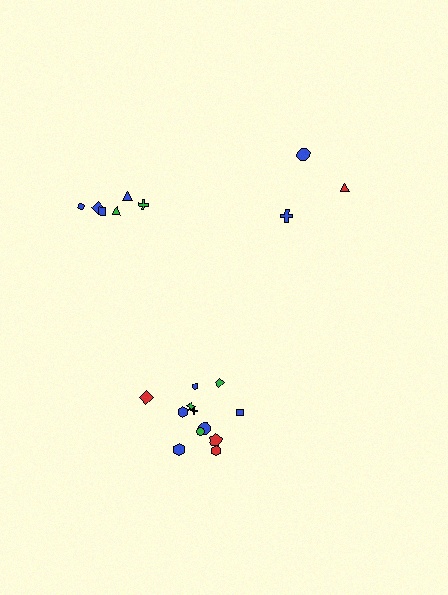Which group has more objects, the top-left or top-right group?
The top-left group.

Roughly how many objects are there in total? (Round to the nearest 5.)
Roughly 20 objects in total.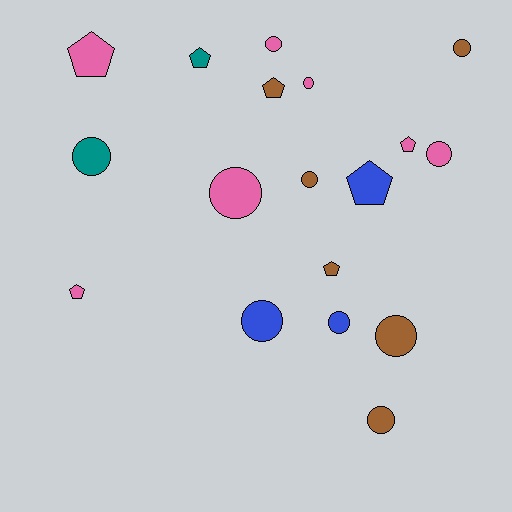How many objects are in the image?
There are 18 objects.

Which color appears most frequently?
Pink, with 7 objects.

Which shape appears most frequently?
Circle, with 11 objects.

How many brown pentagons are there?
There are 2 brown pentagons.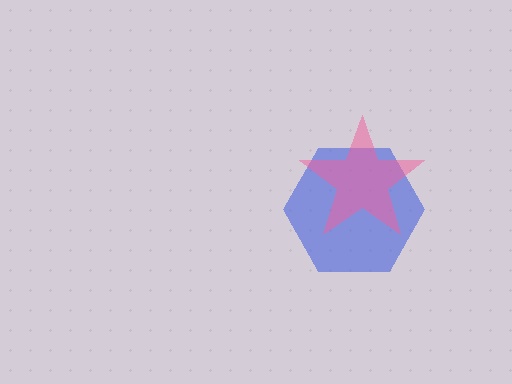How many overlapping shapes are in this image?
There are 2 overlapping shapes in the image.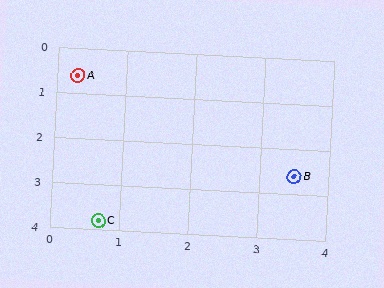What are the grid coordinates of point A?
Point A is at approximately (0.3, 0.6).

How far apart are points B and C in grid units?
Points B and C are about 3.0 grid units apart.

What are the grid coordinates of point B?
Point B is at approximately (3.5, 2.6).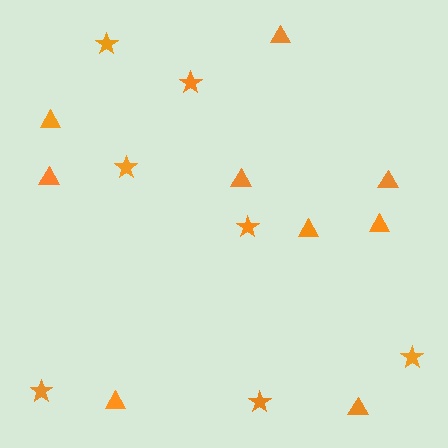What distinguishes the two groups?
There are 2 groups: one group of stars (7) and one group of triangles (9).